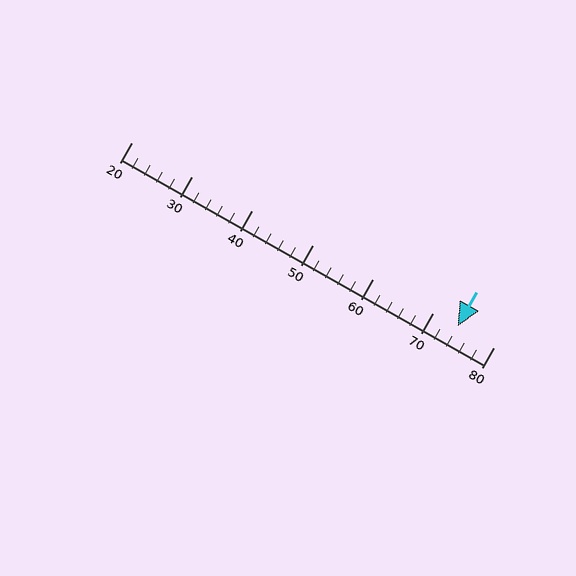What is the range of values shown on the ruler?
The ruler shows values from 20 to 80.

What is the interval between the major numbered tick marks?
The major tick marks are spaced 10 units apart.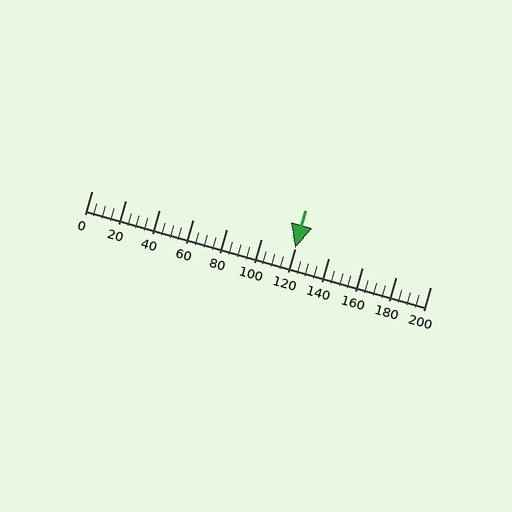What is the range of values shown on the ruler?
The ruler shows values from 0 to 200.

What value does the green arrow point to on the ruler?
The green arrow points to approximately 120.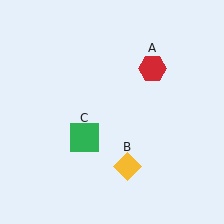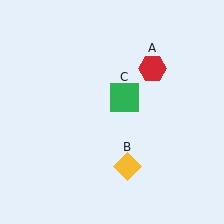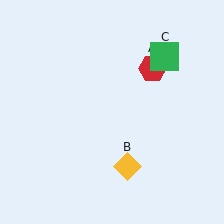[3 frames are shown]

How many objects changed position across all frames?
1 object changed position: green square (object C).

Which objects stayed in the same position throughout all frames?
Red hexagon (object A) and yellow diamond (object B) remained stationary.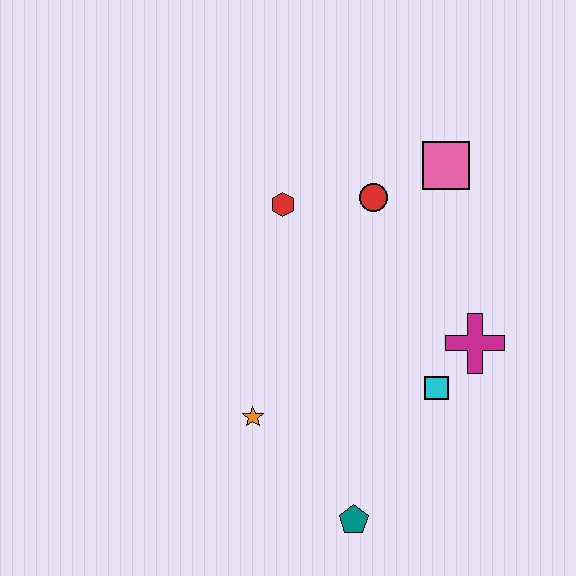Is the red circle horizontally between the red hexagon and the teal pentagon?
No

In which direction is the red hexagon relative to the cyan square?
The red hexagon is above the cyan square.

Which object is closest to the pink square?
The red circle is closest to the pink square.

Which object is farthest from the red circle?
The teal pentagon is farthest from the red circle.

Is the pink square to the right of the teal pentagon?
Yes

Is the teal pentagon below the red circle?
Yes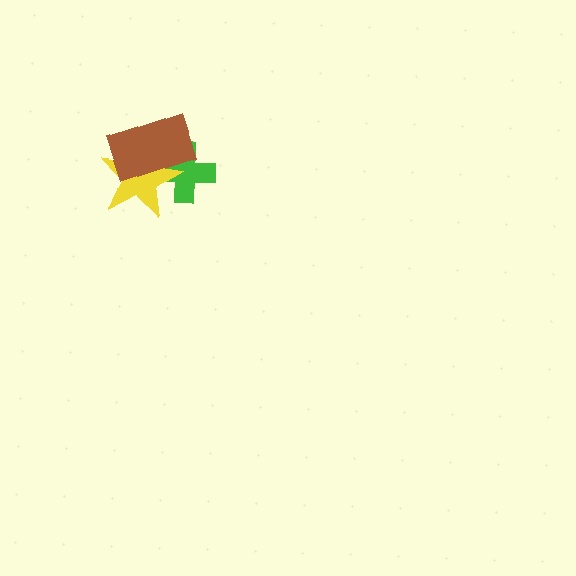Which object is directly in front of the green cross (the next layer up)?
The yellow star is directly in front of the green cross.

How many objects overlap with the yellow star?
2 objects overlap with the yellow star.